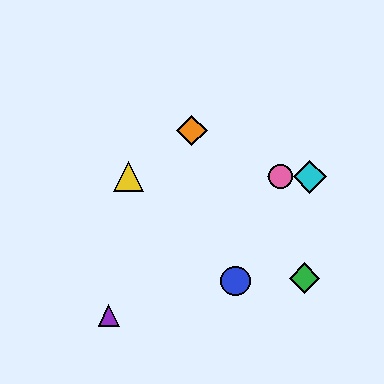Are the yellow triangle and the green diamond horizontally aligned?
No, the yellow triangle is at y≈177 and the green diamond is at y≈278.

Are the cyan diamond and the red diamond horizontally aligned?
Yes, both are at y≈177.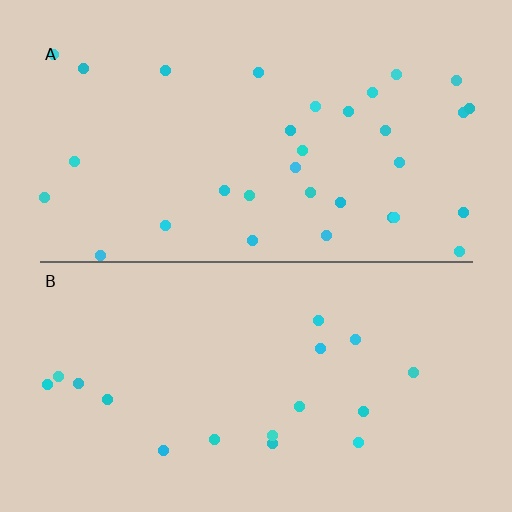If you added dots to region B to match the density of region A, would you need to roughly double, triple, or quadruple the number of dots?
Approximately double.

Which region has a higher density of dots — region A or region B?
A (the top).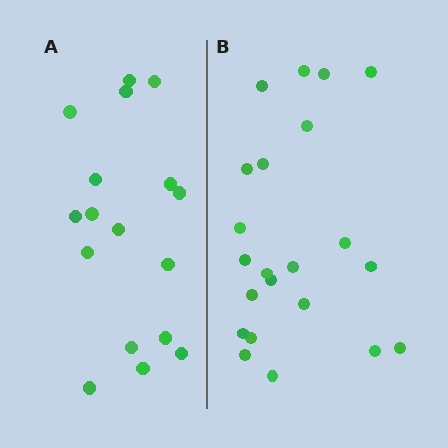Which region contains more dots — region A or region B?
Region B (the right region) has more dots.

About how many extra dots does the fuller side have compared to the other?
Region B has about 5 more dots than region A.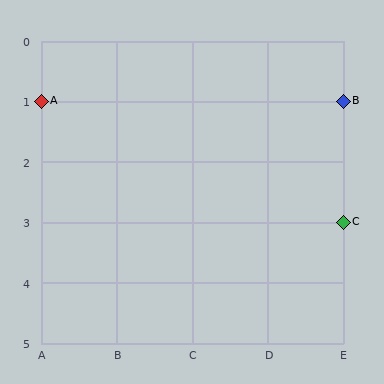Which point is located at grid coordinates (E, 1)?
Point B is at (E, 1).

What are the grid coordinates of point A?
Point A is at grid coordinates (A, 1).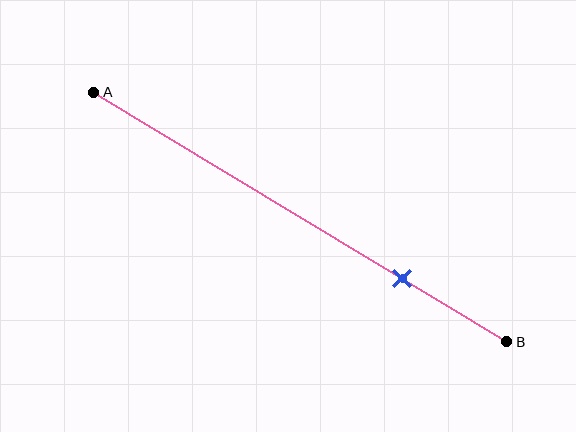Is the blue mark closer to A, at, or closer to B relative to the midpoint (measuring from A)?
The blue mark is closer to point B than the midpoint of segment AB.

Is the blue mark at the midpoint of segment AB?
No, the mark is at about 75% from A, not at the 50% midpoint.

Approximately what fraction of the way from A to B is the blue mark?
The blue mark is approximately 75% of the way from A to B.